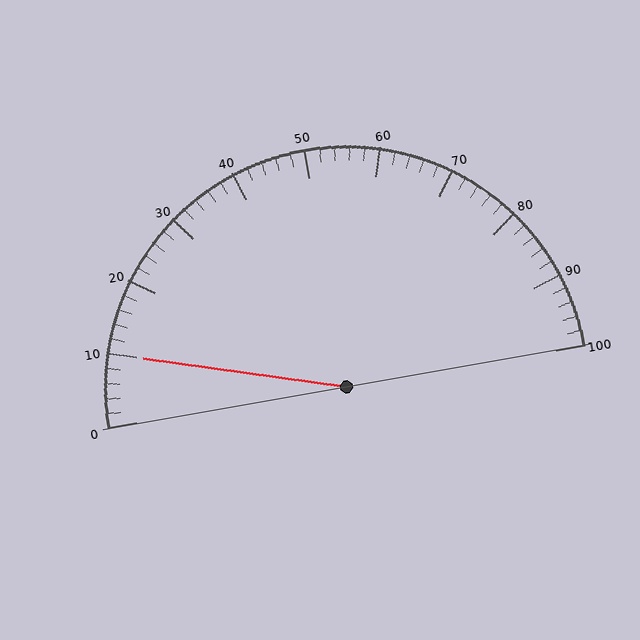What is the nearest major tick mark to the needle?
The nearest major tick mark is 10.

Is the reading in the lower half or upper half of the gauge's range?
The reading is in the lower half of the range (0 to 100).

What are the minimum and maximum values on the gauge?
The gauge ranges from 0 to 100.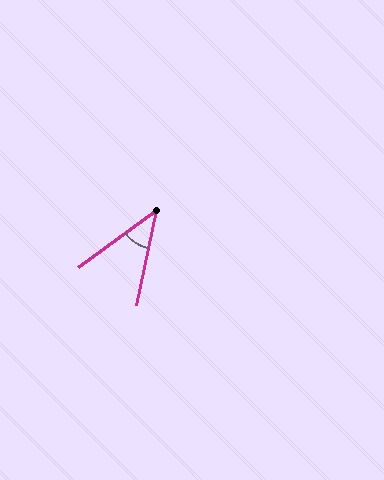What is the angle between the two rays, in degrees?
Approximately 42 degrees.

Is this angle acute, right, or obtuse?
It is acute.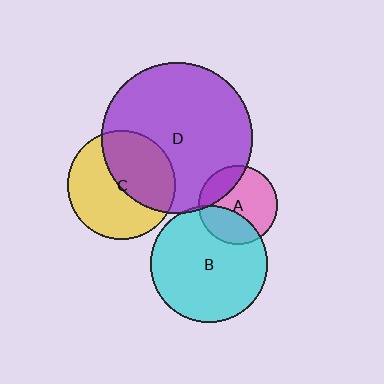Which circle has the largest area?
Circle D (purple).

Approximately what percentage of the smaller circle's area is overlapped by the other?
Approximately 25%.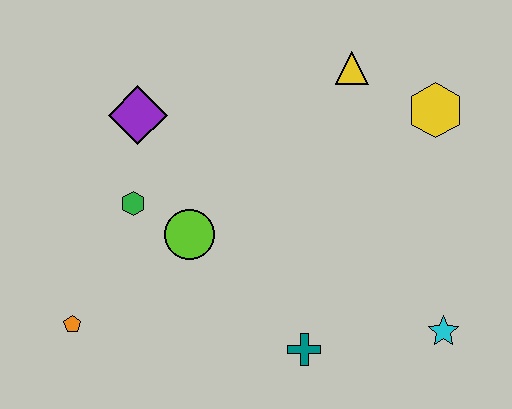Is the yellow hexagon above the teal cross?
Yes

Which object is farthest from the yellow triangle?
The orange pentagon is farthest from the yellow triangle.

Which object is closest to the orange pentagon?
The green hexagon is closest to the orange pentagon.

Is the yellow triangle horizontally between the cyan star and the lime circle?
Yes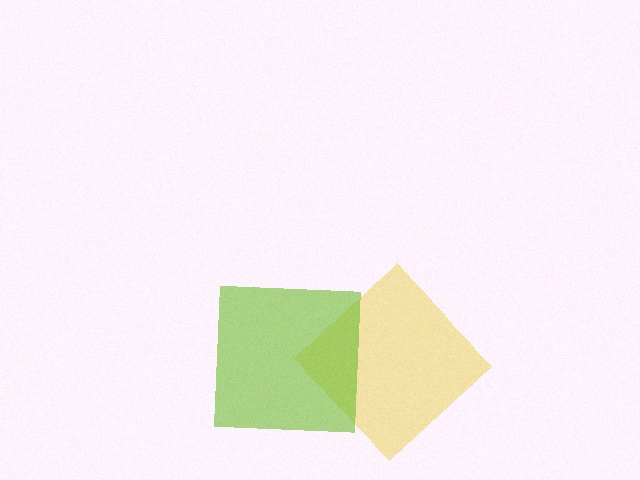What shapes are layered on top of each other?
The layered shapes are: a yellow diamond, a lime square.